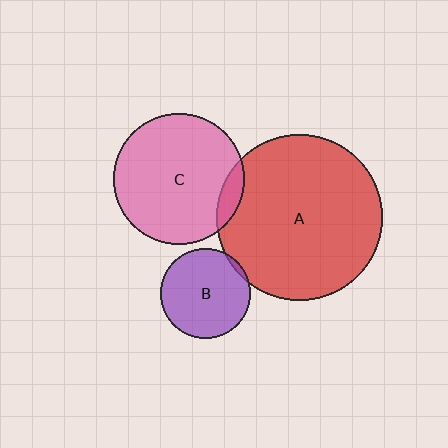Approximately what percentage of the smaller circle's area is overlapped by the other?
Approximately 10%.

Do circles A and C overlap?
Yes.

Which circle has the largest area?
Circle A (red).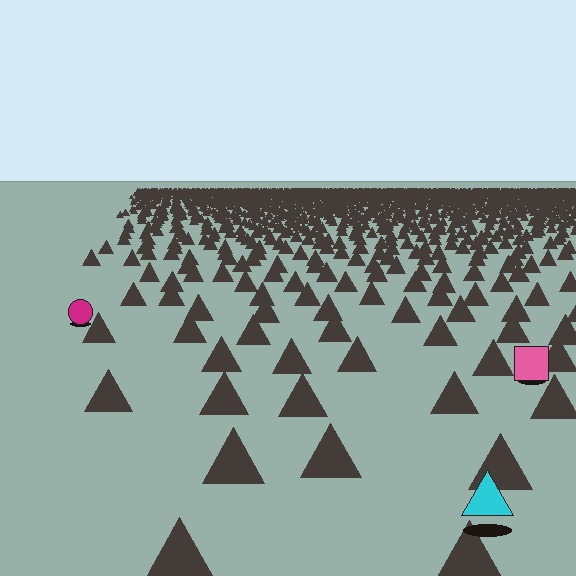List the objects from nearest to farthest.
From nearest to farthest: the cyan triangle, the pink square, the magenta circle.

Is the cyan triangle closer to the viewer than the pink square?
Yes. The cyan triangle is closer — you can tell from the texture gradient: the ground texture is coarser near it.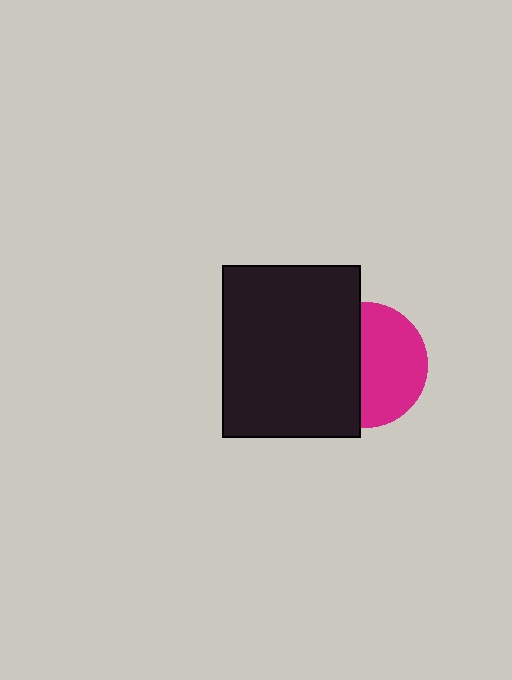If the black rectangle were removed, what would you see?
You would see the complete magenta circle.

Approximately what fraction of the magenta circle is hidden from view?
Roughly 46% of the magenta circle is hidden behind the black rectangle.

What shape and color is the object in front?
The object in front is a black rectangle.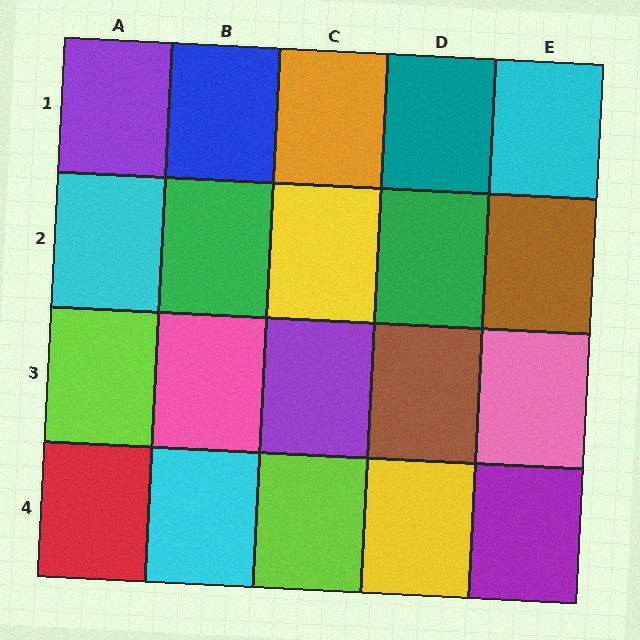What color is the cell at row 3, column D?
Brown.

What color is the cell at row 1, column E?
Cyan.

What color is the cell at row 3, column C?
Purple.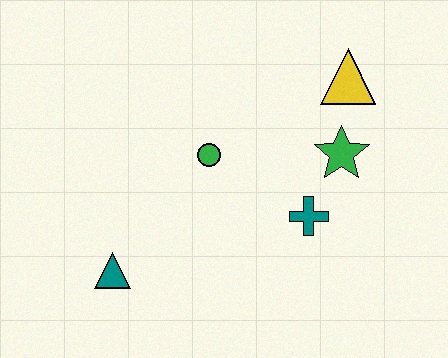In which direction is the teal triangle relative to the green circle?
The teal triangle is below the green circle.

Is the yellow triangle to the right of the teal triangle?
Yes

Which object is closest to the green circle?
The teal cross is closest to the green circle.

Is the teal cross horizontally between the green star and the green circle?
Yes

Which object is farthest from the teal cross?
The teal triangle is farthest from the teal cross.